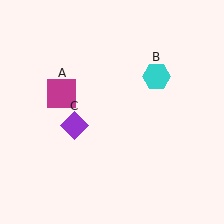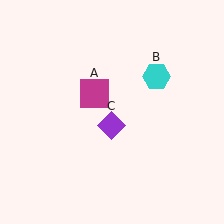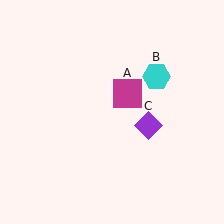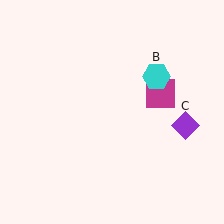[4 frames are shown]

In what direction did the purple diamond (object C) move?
The purple diamond (object C) moved right.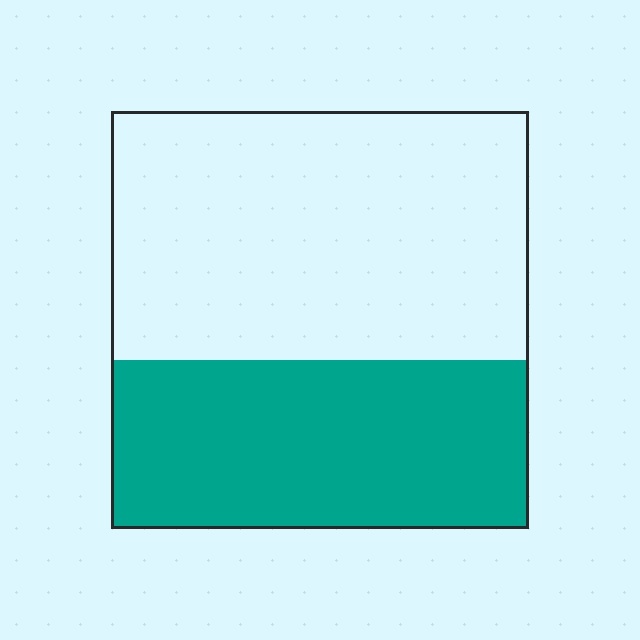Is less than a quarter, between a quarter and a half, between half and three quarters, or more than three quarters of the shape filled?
Between a quarter and a half.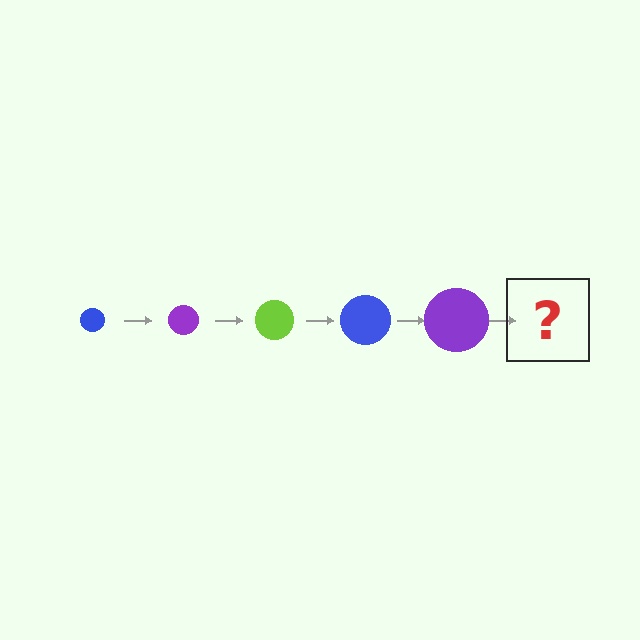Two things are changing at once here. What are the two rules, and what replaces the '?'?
The two rules are that the circle grows larger each step and the color cycles through blue, purple, and lime. The '?' should be a lime circle, larger than the previous one.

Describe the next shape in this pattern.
It should be a lime circle, larger than the previous one.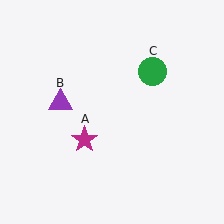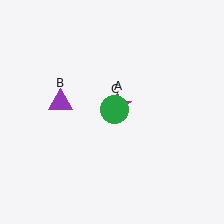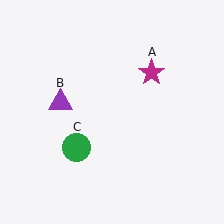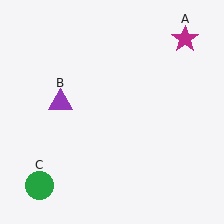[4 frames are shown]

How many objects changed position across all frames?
2 objects changed position: magenta star (object A), green circle (object C).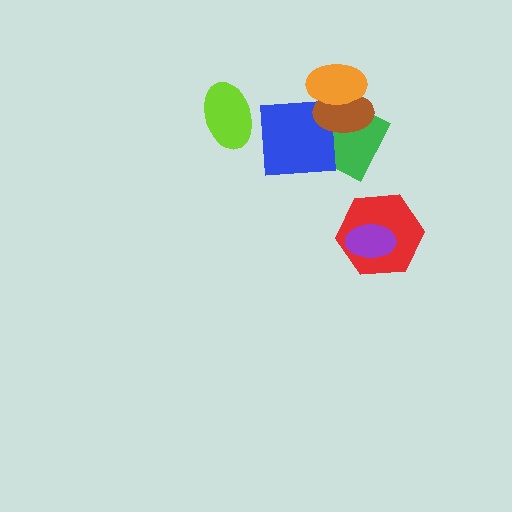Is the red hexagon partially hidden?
Yes, it is partially covered by another shape.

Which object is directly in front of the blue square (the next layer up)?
The brown ellipse is directly in front of the blue square.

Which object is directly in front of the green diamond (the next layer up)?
The blue square is directly in front of the green diamond.